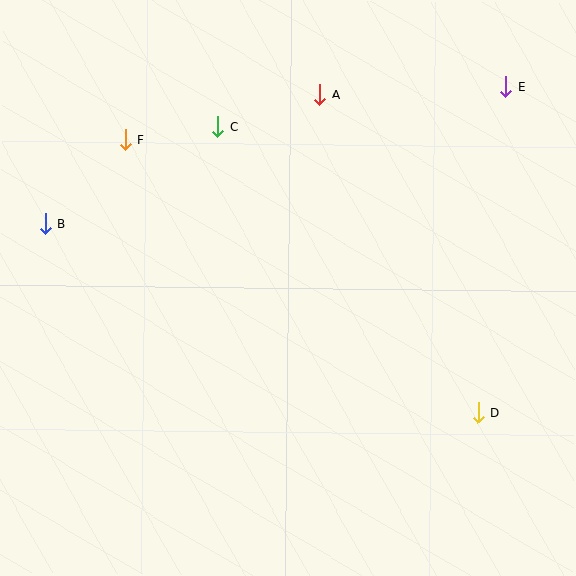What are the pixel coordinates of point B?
Point B is at (45, 224).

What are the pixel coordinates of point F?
Point F is at (125, 140).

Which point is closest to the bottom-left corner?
Point B is closest to the bottom-left corner.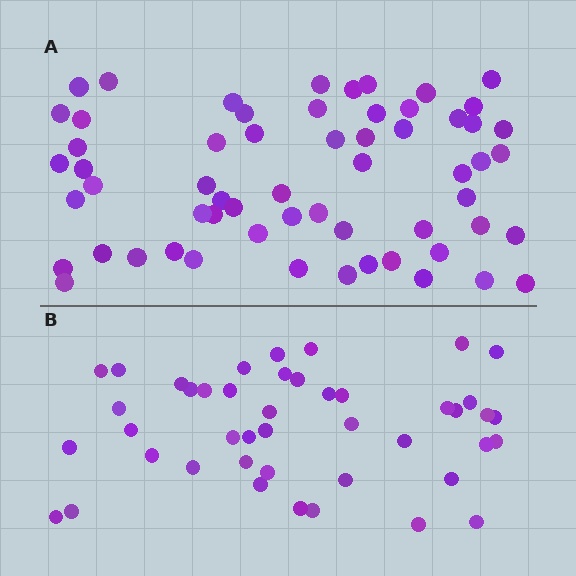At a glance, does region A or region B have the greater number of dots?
Region A (the top region) has more dots.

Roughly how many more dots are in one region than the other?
Region A has approximately 15 more dots than region B.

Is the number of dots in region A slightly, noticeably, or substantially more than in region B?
Region A has noticeably more, but not dramatically so. The ratio is roughly 1.4 to 1.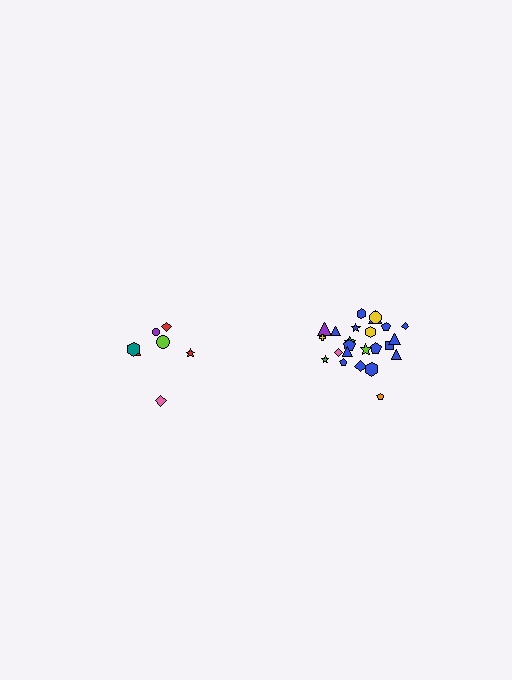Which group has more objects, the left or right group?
The right group.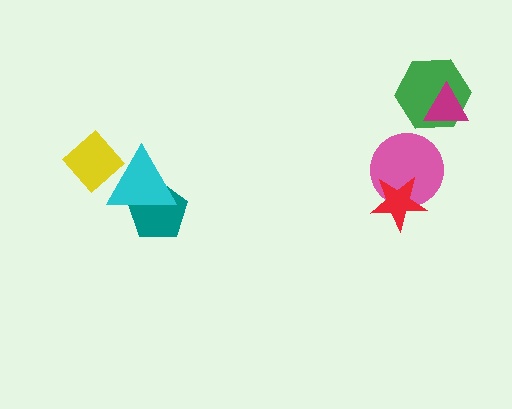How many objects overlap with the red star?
1 object overlaps with the red star.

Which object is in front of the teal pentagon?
The cyan triangle is in front of the teal pentagon.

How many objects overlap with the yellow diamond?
1 object overlaps with the yellow diamond.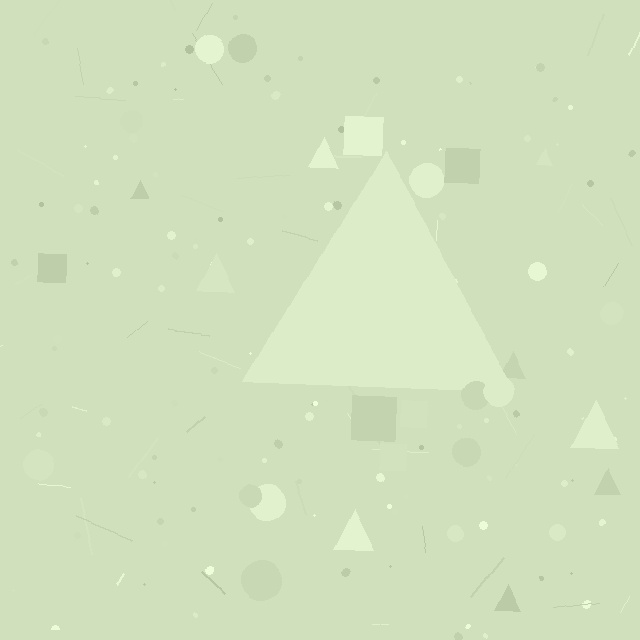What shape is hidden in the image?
A triangle is hidden in the image.